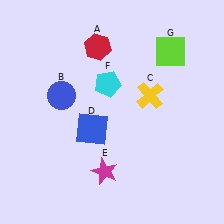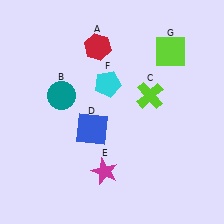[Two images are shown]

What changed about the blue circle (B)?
In Image 1, B is blue. In Image 2, it changed to teal.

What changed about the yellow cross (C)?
In Image 1, C is yellow. In Image 2, it changed to lime.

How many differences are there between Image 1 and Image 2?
There are 2 differences between the two images.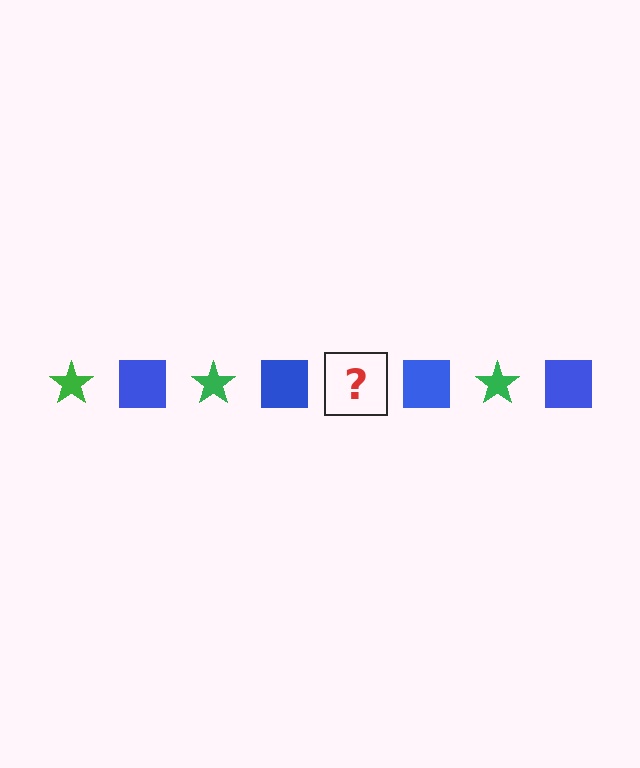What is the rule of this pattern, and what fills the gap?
The rule is that the pattern alternates between green star and blue square. The gap should be filled with a green star.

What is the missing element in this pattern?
The missing element is a green star.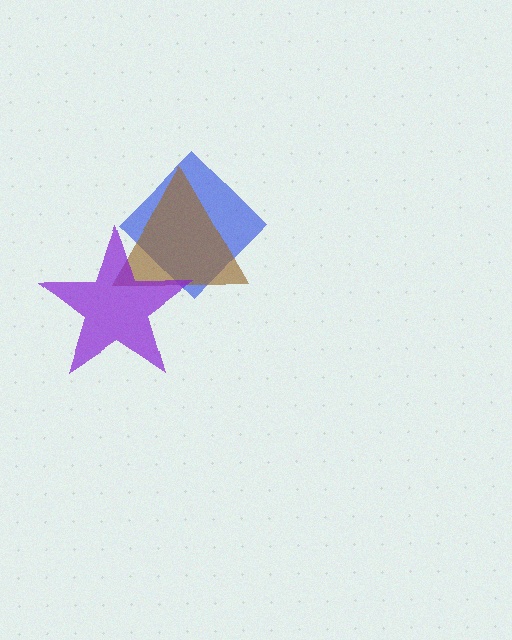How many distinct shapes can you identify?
There are 3 distinct shapes: a blue diamond, a brown triangle, a purple star.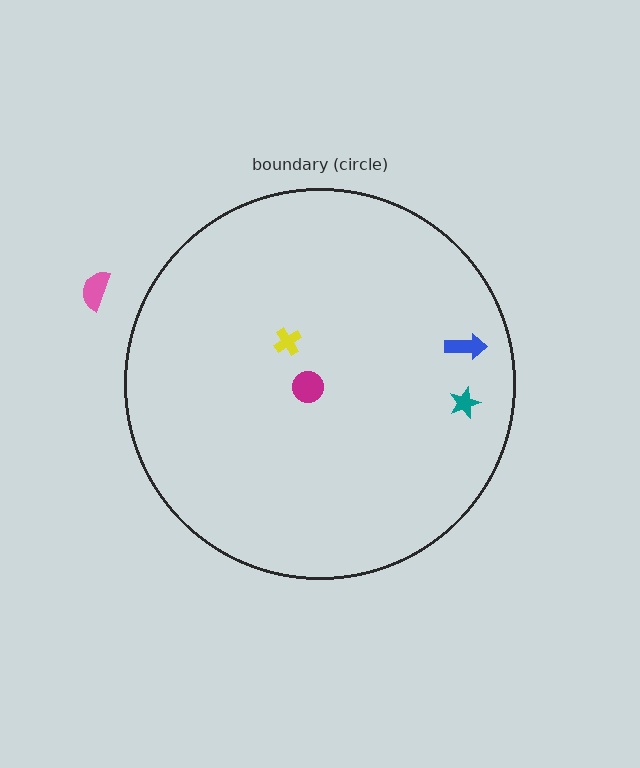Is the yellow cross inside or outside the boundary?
Inside.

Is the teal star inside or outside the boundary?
Inside.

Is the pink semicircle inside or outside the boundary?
Outside.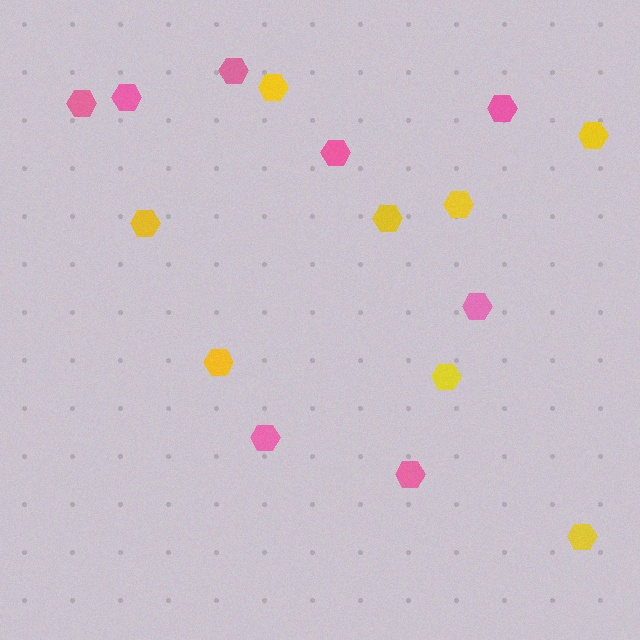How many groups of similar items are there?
There are 2 groups: one group of yellow hexagons (8) and one group of pink hexagons (8).